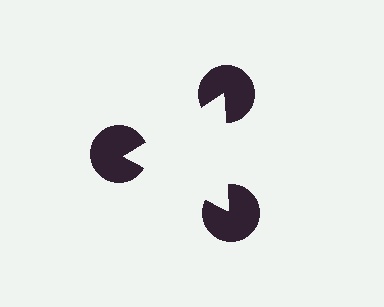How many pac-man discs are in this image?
There are 3 — one at each vertex of the illusory triangle.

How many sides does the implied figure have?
3 sides.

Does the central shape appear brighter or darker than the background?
It typically appears slightly brighter than the background, even though no actual brightness change is drawn.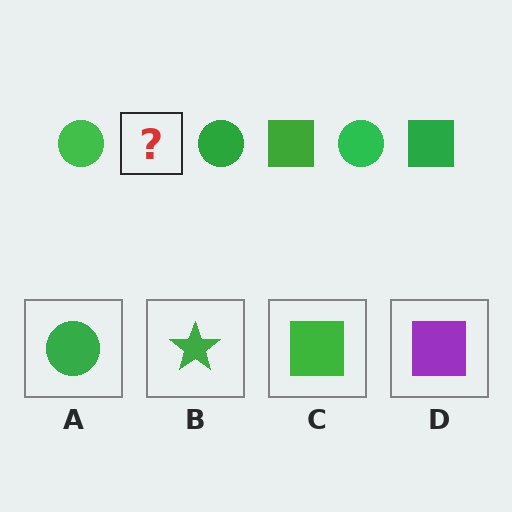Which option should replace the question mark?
Option C.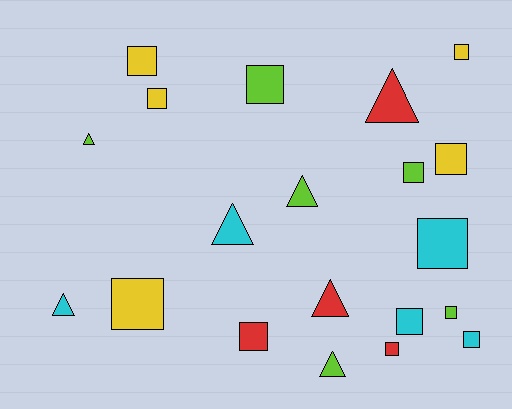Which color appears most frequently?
Lime, with 6 objects.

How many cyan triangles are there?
There are 2 cyan triangles.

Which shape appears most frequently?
Square, with 13 objects.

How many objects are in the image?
There are 20 objects.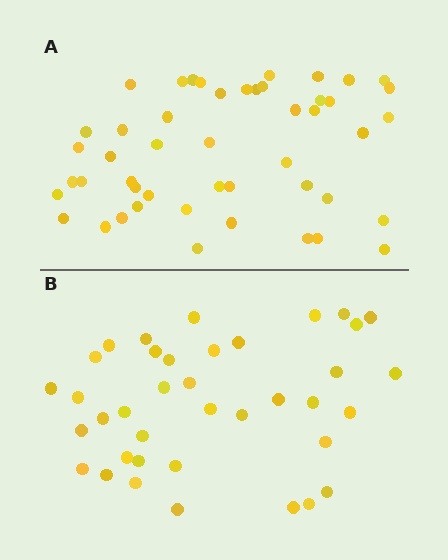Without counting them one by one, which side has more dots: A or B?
Region A (the top region) has more dots.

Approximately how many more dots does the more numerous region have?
Region A has roughly 10 or so more dots than region B.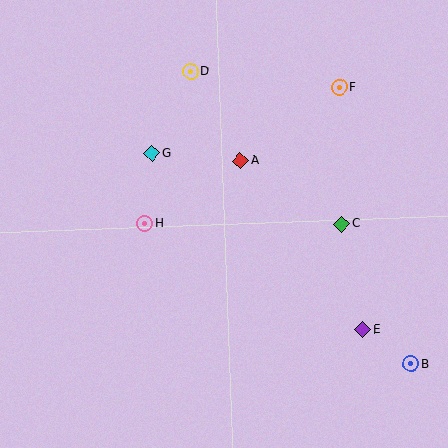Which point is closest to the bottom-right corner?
Point B is closest to the bottom-right corner.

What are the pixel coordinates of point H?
Point H is at (145, 224).